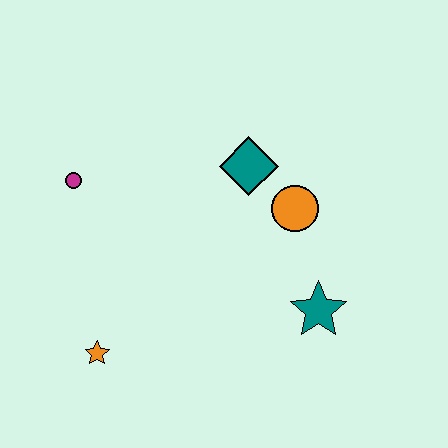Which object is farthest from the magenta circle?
The teal star is farthest from the magenta circle.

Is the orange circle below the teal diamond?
Yes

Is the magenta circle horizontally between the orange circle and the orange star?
No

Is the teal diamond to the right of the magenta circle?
Yes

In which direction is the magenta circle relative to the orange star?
The magenta circle is above the orange star.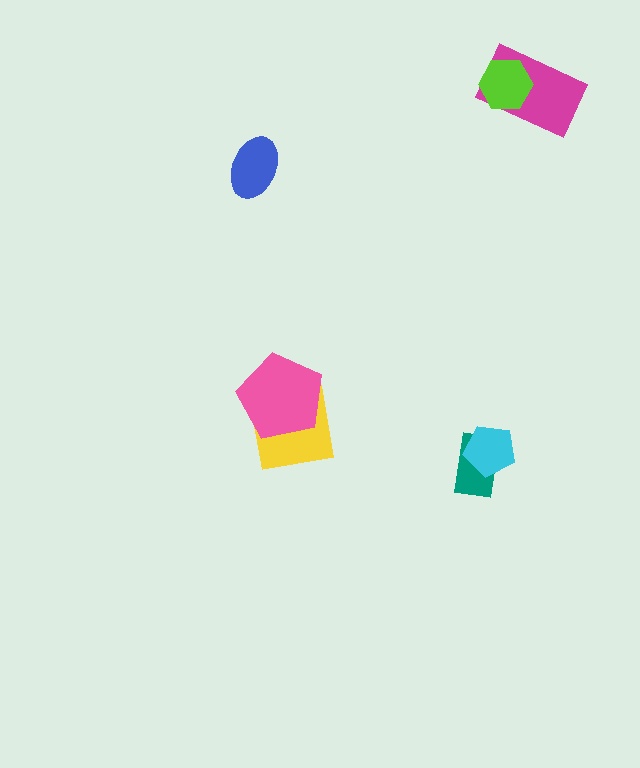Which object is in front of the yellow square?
The pink pentagon is in front of the yellow square.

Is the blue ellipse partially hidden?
No, no other shape covers it.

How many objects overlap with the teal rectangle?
1 object overlaps with the teal rectangle.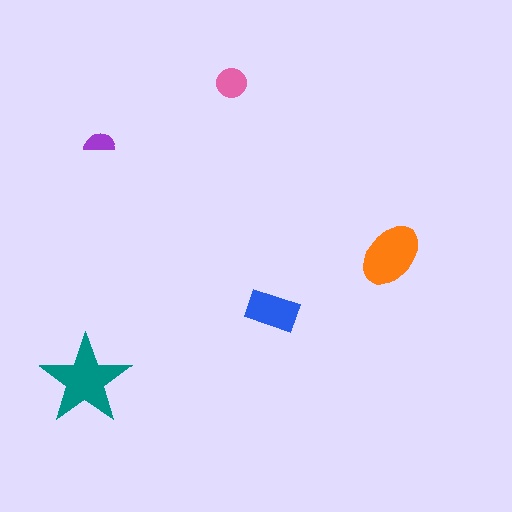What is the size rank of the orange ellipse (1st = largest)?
2nd.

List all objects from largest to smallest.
The teal star, the orange ellipse, the blue rectangle, the pink circle, the purple semicircle.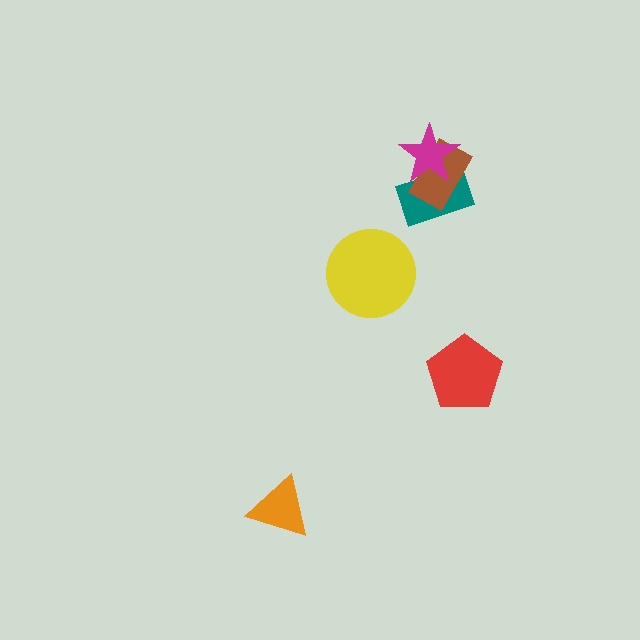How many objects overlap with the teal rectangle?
2 objects overlap with the teal rectangle.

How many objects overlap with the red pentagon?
0 objects overlap with the red pentagon.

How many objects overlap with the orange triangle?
0 objects overlap with the orange triangle.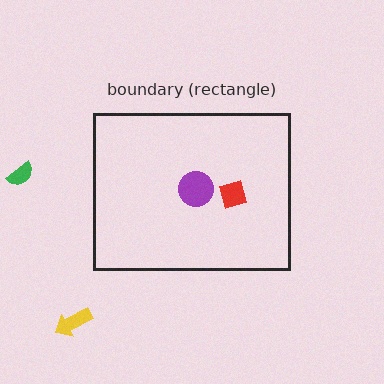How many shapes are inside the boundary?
2 inside, 2 outside.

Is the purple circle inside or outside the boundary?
Inside.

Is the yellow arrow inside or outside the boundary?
Outside.